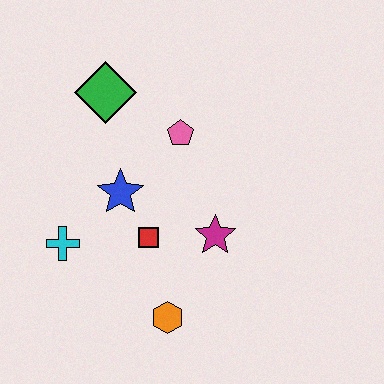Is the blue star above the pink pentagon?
No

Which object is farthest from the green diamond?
The orange hexagon is farthest from the green diamond.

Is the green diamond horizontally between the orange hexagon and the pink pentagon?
No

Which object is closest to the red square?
The blue star is closest to the red square.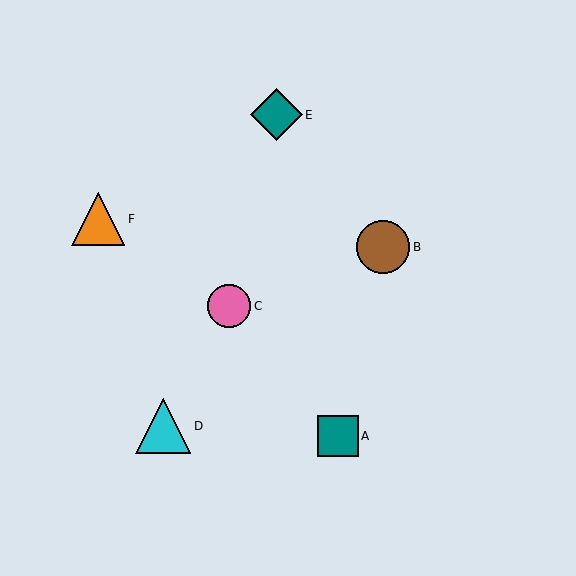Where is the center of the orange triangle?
The center of the orange triangle is at (98, 219).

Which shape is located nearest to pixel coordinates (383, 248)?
The brown circle (labeled B) at (383, 247) is nearest to that location.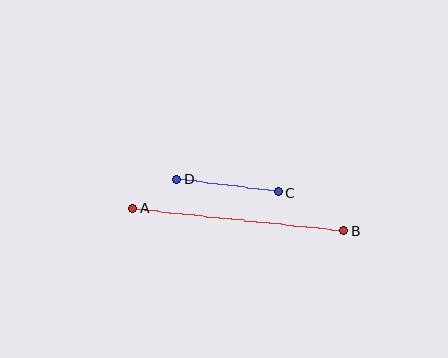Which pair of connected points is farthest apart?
Points A and B are farthest apart.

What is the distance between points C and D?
The distance is approximately 102 pixels.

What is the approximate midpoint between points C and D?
The midpoint is at approximately (227, 186) pixels.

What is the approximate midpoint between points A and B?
The midpoint is at approximately (238, 220) pixels.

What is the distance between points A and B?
The distance is approximately 212 pixels.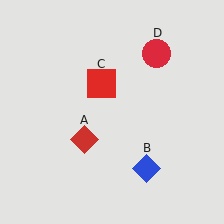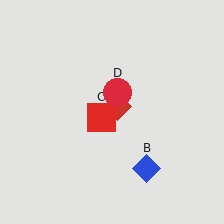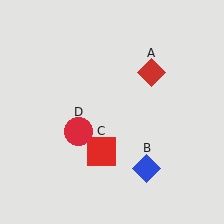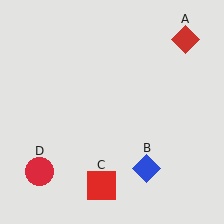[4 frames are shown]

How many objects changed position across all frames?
3 objects changed position: red diamond (object A), red square (object C), red circle (object D).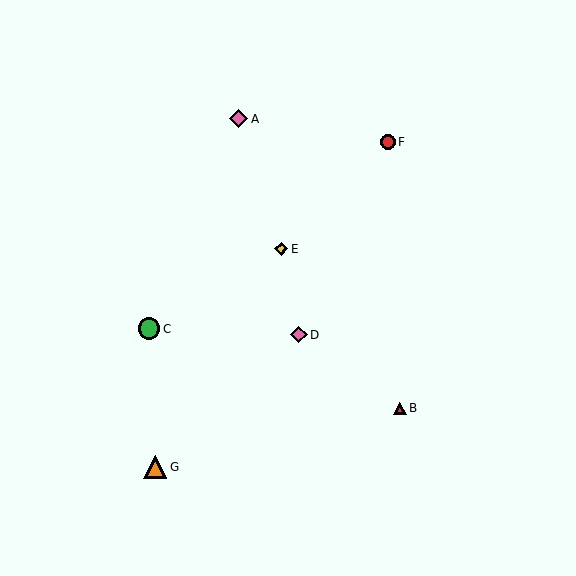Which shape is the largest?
The orange triangle (labeled G) is the largest.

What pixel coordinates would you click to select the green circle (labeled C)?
Click at (149, 329) to select the green circle C.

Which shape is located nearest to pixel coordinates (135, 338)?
The green circle (labeled C) at (149, 329) is nearest to that location.